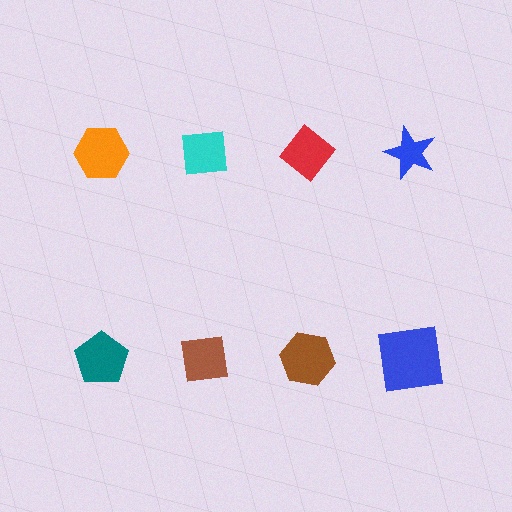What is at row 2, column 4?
A blue square.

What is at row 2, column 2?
A brown square.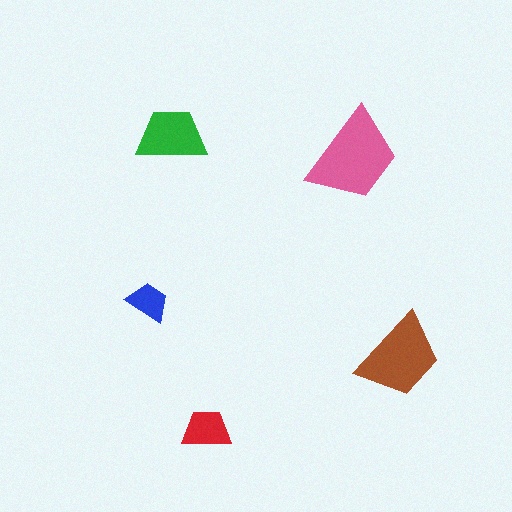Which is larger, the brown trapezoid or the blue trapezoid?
The brown one.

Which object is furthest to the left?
The blue trapezoid is leftmost.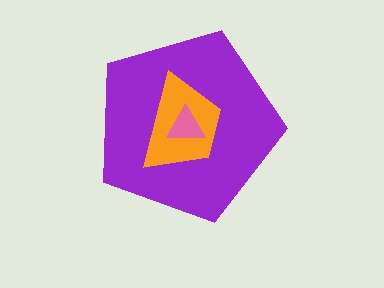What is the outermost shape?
The purple pentagon.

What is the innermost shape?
The pink triangle.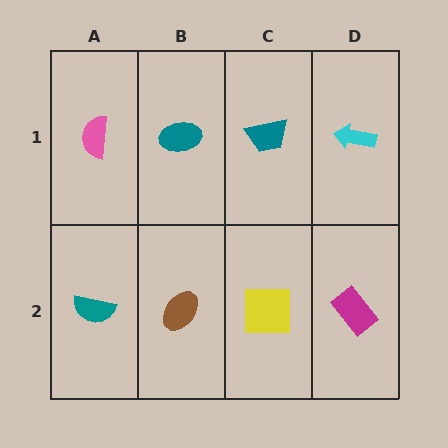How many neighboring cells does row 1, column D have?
2.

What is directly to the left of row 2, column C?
A brown ellipse.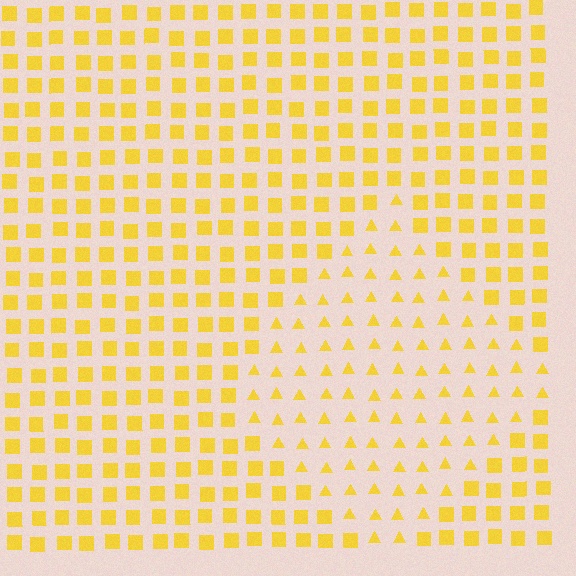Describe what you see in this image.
The image is filled with small yellow elements arranged in a uniform grid. A diamond-shaped region contains triangles, while the surrounding area contains squares. The boundary is defined purely by the change in element shape.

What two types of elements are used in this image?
The image uses triangles inside the diamond region and squares outside it.